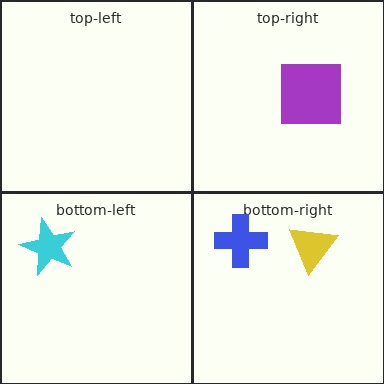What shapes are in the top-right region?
The purple square.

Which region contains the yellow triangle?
The bottom-right region.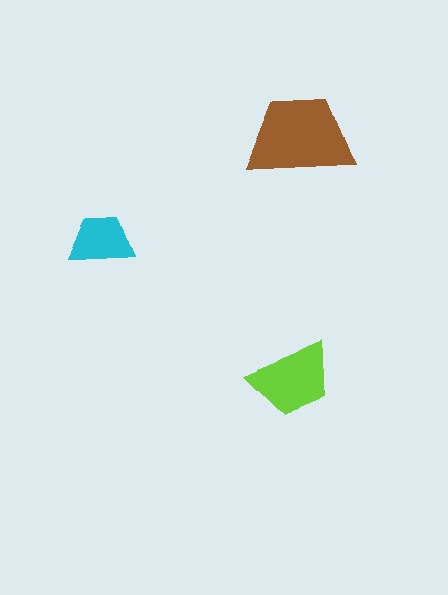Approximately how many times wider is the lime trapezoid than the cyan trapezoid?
About 1.5 times wider.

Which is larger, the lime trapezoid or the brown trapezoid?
The brown one.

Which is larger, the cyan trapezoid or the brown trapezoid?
The brown one.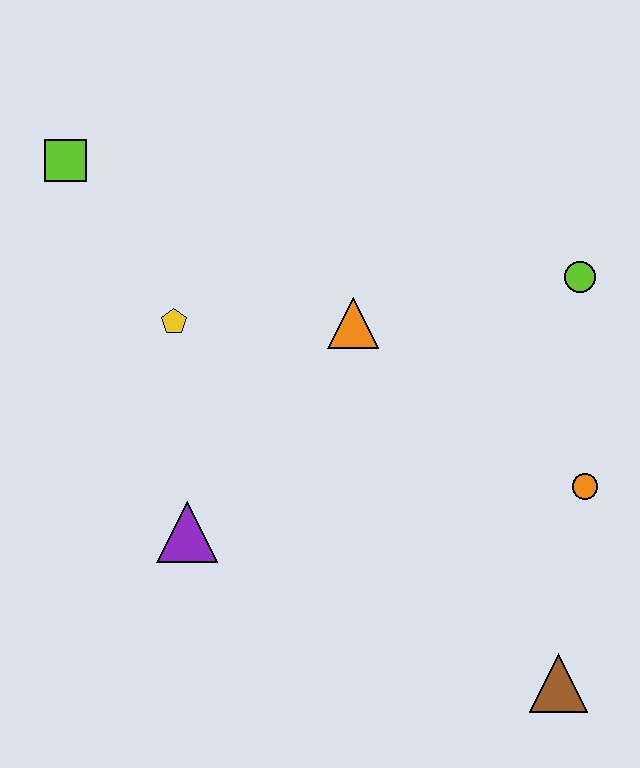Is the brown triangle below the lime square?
Yes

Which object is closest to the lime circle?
The orange circle is closest to the lime circle.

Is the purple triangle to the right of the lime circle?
No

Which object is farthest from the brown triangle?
The lime square is farthest from the brown triangle.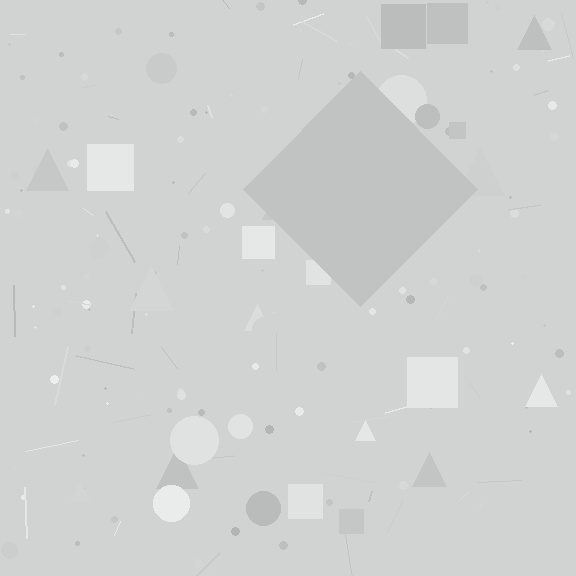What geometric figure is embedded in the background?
A diamond is embedded in the background.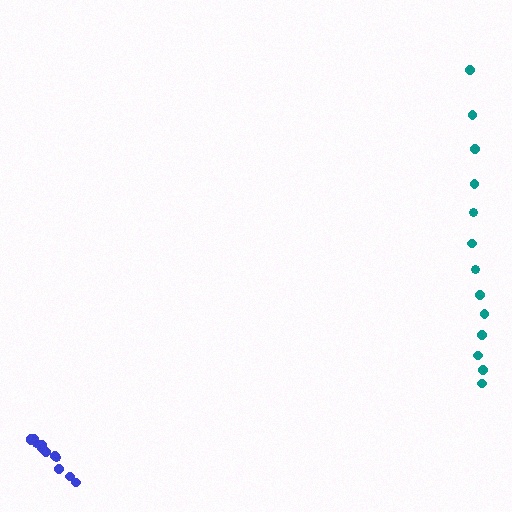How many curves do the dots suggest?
There are 2 distinct paths.